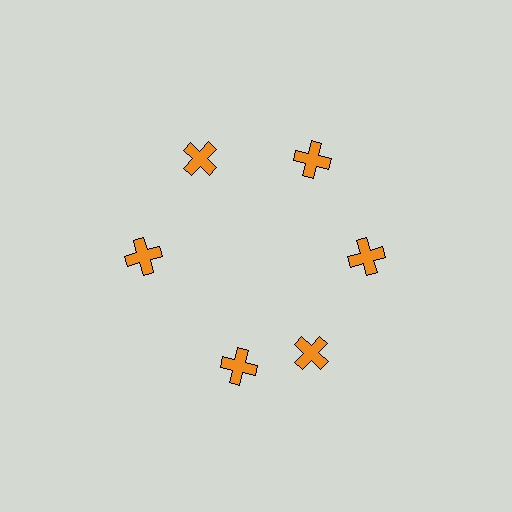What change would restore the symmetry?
The symmetry would be restored by rotating it back into even spacing with its neighbors so that all 6 crosses sit at equal angles and equal distance from the center.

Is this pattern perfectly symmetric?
No. The 6 orange crosses are arranged in a ring, but one element near the 7 o'clock position is rotated out of alignment along the ring, breaking the 6-fold rotational symmetry.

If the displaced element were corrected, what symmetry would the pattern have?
It would have 6-fold rotational symmetry — the pattern would map onto itself every 60 degrees.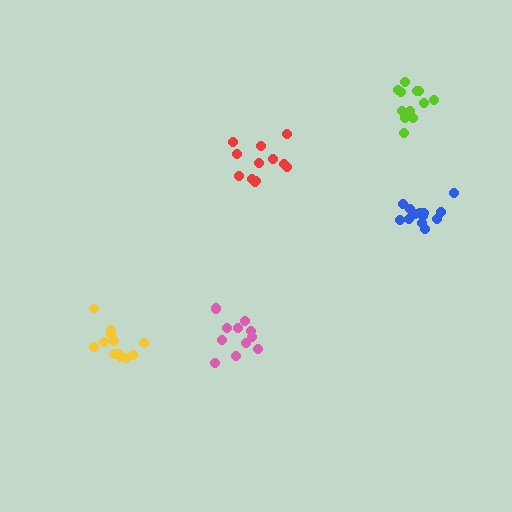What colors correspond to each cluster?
The clusters are colored: blue, red, pink, yellow, lime.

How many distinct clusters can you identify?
There are 5 distinct clusters.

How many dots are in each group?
Group 1: 13 dots, Group 2: 12 dots, Group 3: 12 dots, Group 4: 12 dots, Group 5: 12 dots (61 total).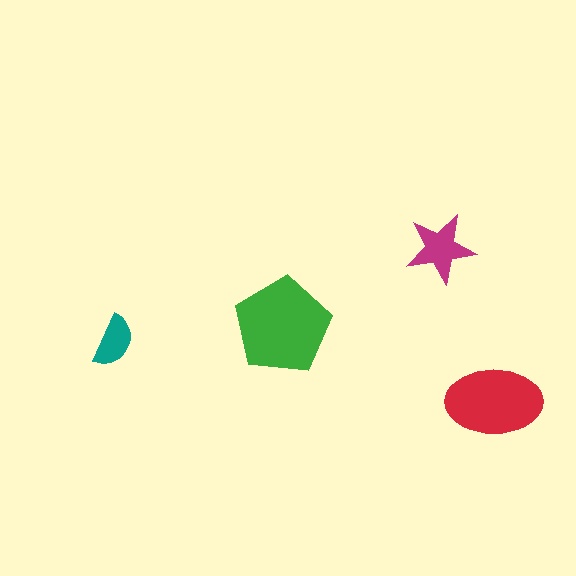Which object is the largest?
The green pentagon.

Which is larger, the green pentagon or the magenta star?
The green pentagon.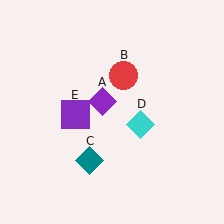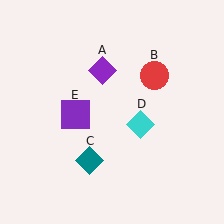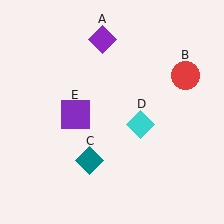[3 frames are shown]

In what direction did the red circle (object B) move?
The red circle (object B) moved right.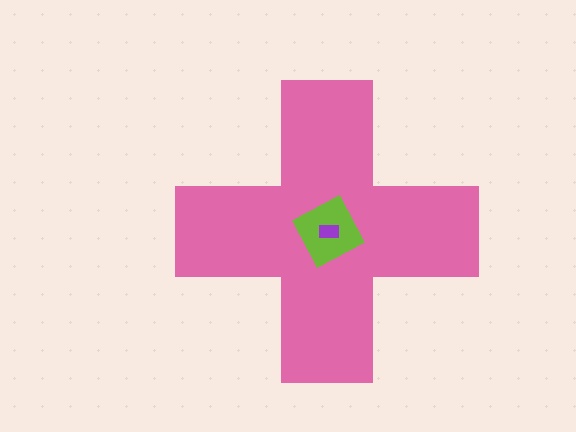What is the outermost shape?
The pink cross.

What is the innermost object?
The purple rectangle.